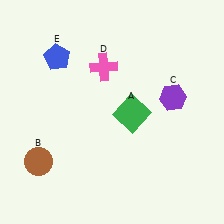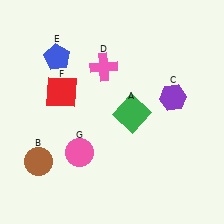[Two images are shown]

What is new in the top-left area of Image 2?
A red square (F) was added in the top-left area of Image 2.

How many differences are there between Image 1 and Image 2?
There are 2 differences between the two images.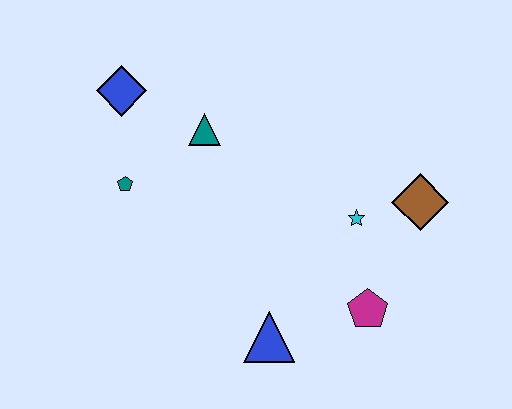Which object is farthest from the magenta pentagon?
The blue diamond is farthest from the magenta pentagon.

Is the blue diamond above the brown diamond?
Yes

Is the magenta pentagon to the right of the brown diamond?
No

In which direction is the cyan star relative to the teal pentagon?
The cyan star is to the right of the teal pentagon.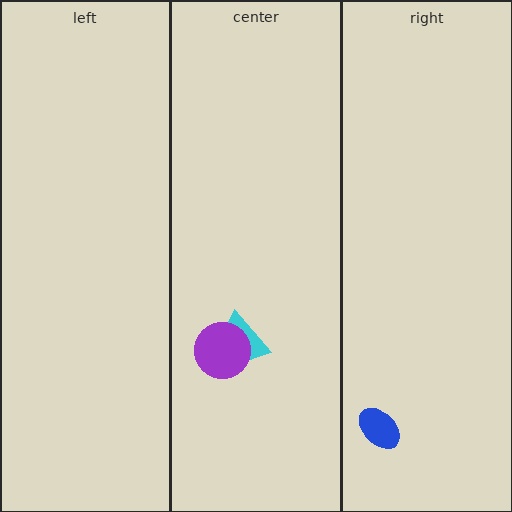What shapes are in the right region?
The blue ellipse.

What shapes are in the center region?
The cyan trapezoid, the purple circle.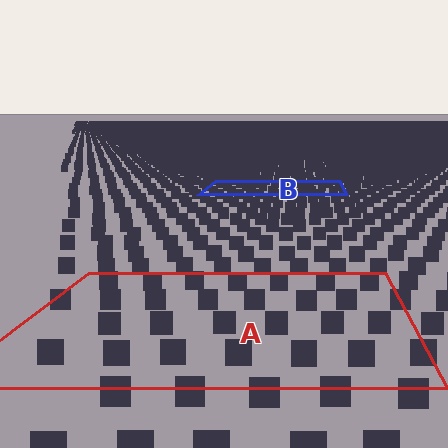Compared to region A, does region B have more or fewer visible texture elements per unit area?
Region B has more texture elements per unit area — they are packed more densely because it is farther away.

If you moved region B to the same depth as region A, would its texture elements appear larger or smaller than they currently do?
They would appear larger. At a closer depth, the same texture elements are projected at a bigger on-screen size.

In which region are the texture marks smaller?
The texture marks are smaller in region B, because it is farther away.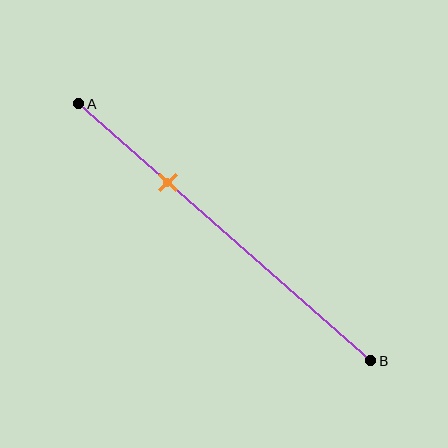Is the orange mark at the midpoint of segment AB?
No, the mark is at about 30% from A, not at the 50% midpoint.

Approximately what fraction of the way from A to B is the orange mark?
The orange mark is approximately 30% of the way from A to B.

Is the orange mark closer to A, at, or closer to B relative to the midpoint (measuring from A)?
The orange mark is closer to point A than the midpoint of segment AB.